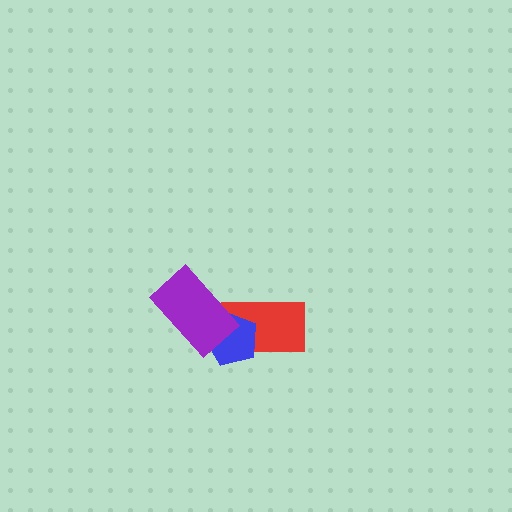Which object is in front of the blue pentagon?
The purple rectangle is in front of the blue pentagon.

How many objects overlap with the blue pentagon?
2 objects overlap with the blue pentagon.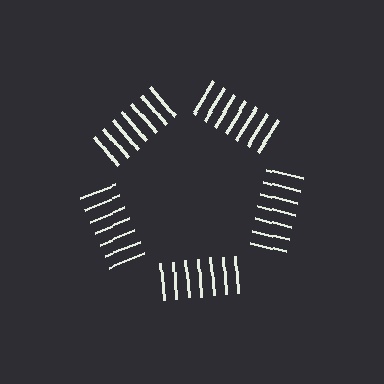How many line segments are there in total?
35 — 7 along each of the 5 edges.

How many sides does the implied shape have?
5 sides — the line-ends trace a pentagon.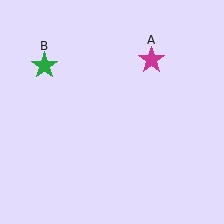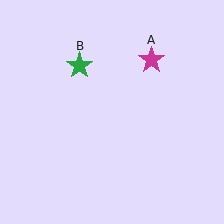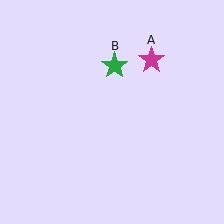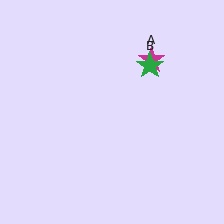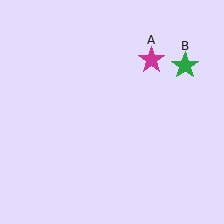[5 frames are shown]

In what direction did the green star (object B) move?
The green star (object B) moved right.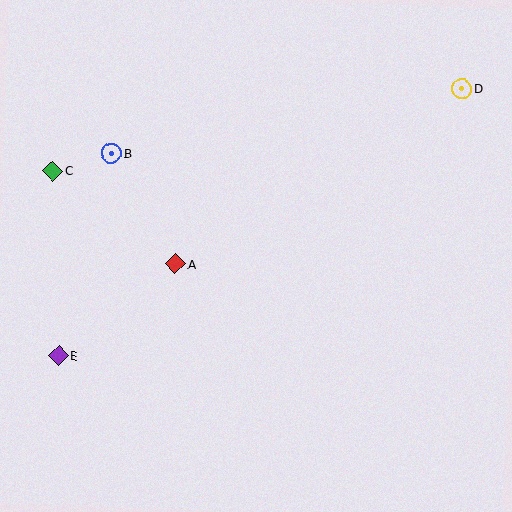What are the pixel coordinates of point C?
Point C is at (53, 171).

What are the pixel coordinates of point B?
Point B is at (112, 153).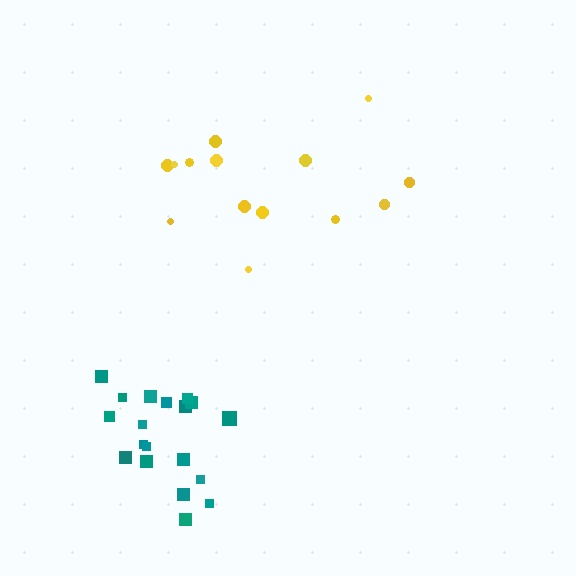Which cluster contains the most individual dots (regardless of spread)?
Teal (19).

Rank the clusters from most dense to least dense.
teal, yellow.